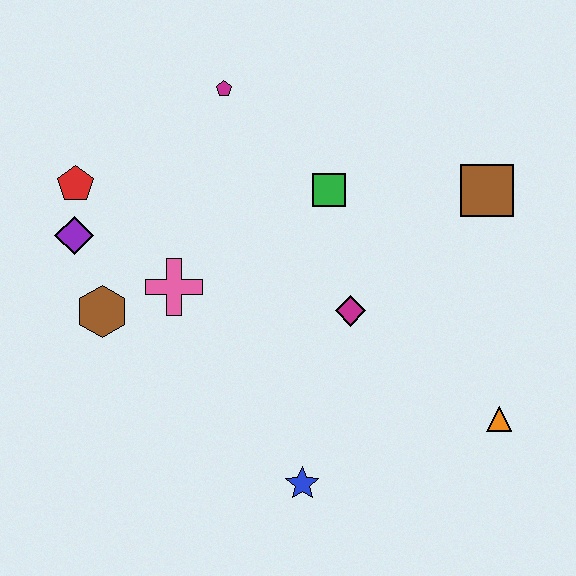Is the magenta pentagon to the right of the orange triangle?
No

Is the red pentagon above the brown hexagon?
Yes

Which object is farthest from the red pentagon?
The orange triangle is farthest from the red pentagon.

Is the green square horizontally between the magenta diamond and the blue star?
Yes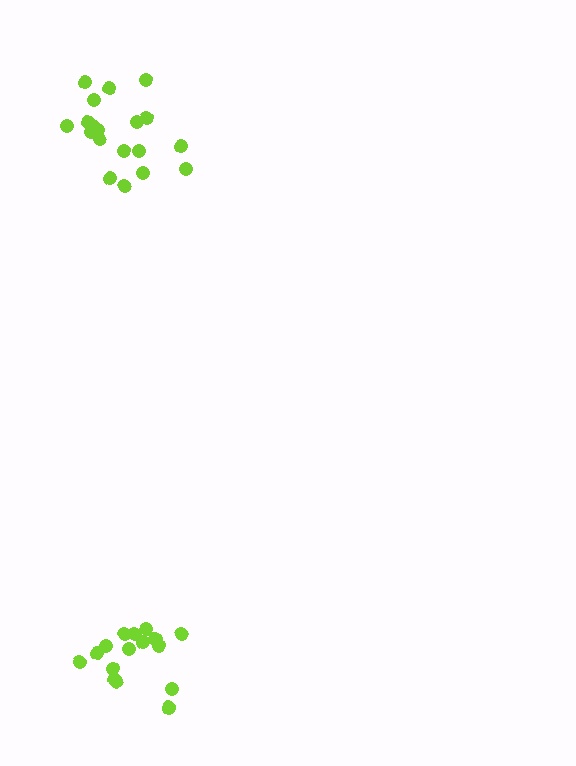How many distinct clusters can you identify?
There are 2 distinct clusters.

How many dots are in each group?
Group 1: 19 dots, Group 2: 16 dots (35 total).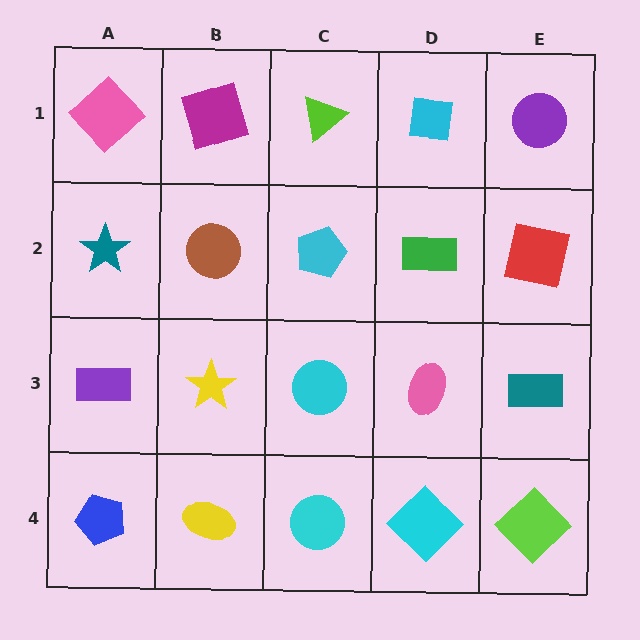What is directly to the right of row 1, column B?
A lime triangle.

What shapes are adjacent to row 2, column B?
A magenta square (row 1, column B), a yellow star (row 3, column B), a teal star (row 2, column A), a cyan pentagon (row 2, column C).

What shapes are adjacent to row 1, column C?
A cyan pentagon (row 2, column C), a magenta square (row 1, column B), a cyan square (row 1, column D).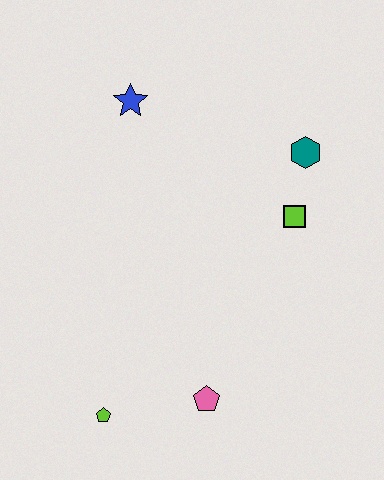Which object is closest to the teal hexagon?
The lime square is closest to the teal hexagon.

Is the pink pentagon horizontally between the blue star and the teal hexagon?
Yes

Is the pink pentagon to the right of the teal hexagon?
No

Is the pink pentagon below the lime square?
Yes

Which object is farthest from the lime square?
The lime pentagon is farthest from the lime square.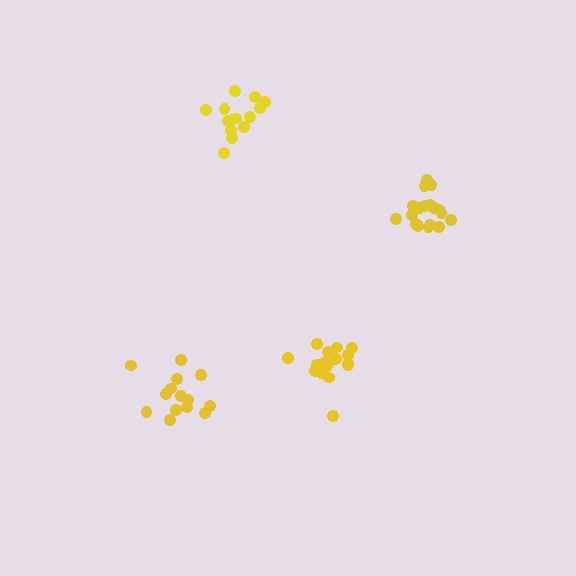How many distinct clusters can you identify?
There are 4 distinct clusters.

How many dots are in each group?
Group 1: 17 dots, Group 2: 14 dots, Group 3: 14 dots, Group 4: 18 dots (63 total).